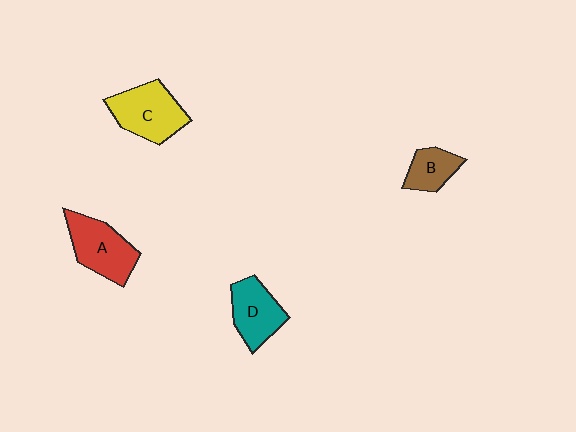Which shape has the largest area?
Shape C (yellow).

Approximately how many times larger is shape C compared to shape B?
Approximately 1.8 times.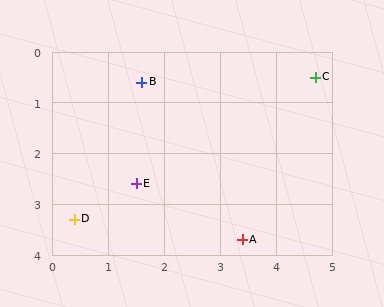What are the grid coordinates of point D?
Point D is at approximately (0.4, 3.3).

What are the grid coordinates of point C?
Point C is at approximately (4.7, 0.5).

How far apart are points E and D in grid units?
Points E and D are about 1.3 grid units apart.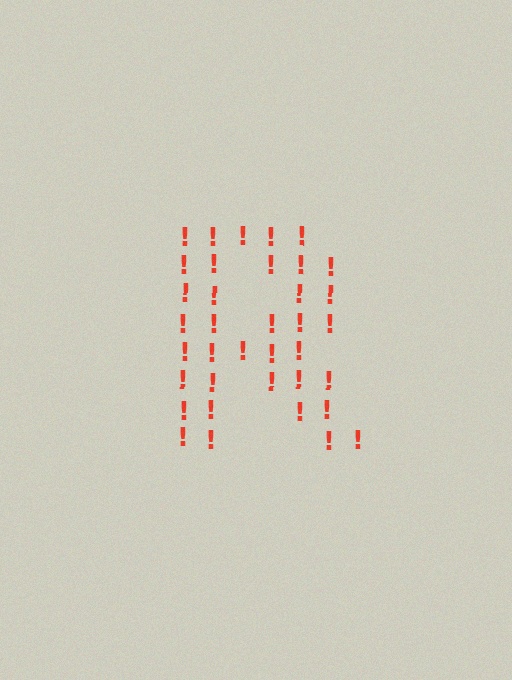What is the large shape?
The large shape is the letter R.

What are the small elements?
The small elements are exclamation marks.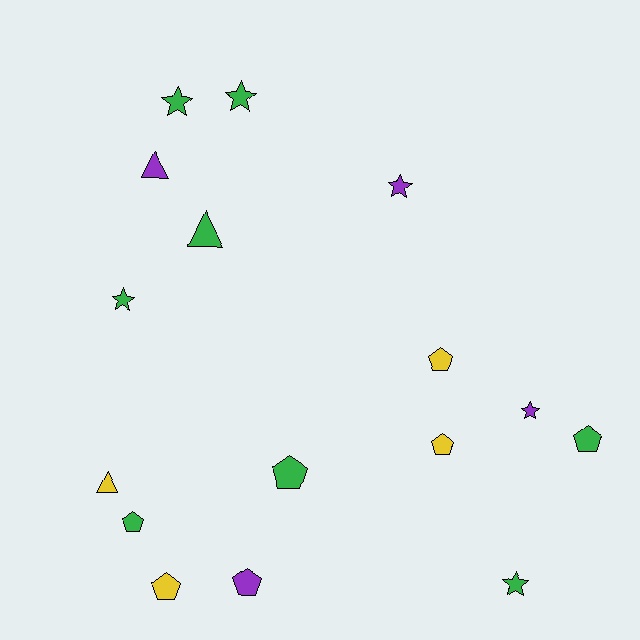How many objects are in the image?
There are 16 objects.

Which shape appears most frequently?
Pentagon, with 7 objects.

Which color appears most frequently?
Green, with 8 objects.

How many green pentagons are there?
There are 3 green pentagons.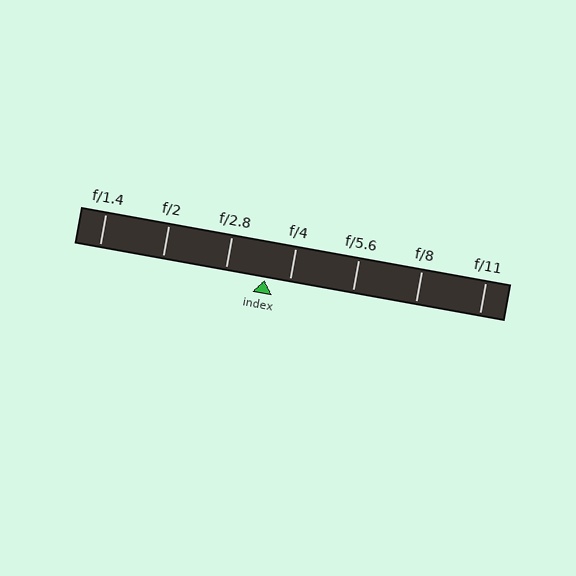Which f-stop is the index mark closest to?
The index mark is closest to f/4.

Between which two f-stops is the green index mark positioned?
The index mark is between f/2.8 and f/4.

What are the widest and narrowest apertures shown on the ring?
The widest aperture shown is f/1.4 and the narrowest is f/11.